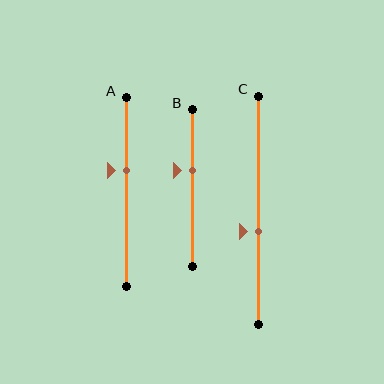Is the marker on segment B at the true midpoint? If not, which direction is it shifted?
No, the marker on segment B is shifted upward by about 11% of the segment length.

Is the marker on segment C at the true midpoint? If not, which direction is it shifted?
No, the marker on segment C is shifted downward by about 9% of the segment length.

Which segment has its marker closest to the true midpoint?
Segment C has its marker closest to the true midpoint.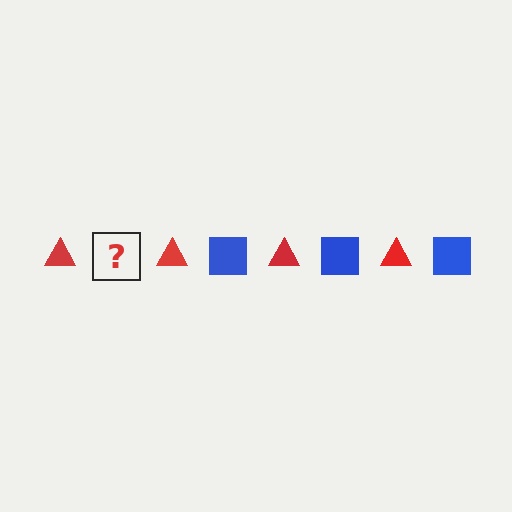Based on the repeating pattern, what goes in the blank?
The blank should be a blue square.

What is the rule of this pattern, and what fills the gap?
The rule is that the pattern alternates between red triangle and blue square. The gap should be filled with a blue square.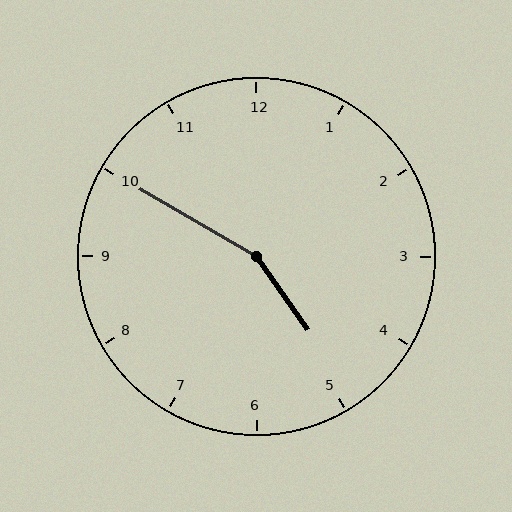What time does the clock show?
4:50.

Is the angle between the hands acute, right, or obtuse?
It is obtuse.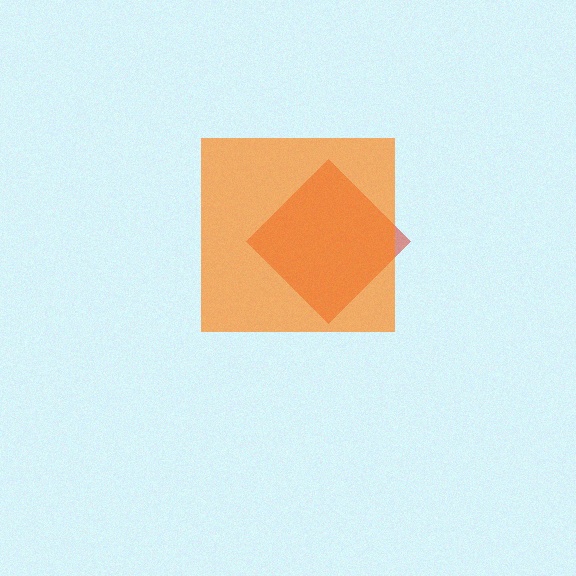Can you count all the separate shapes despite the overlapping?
Yes, there are 2 separate shapes.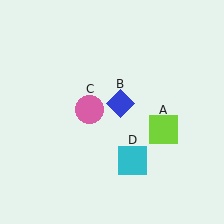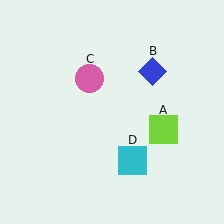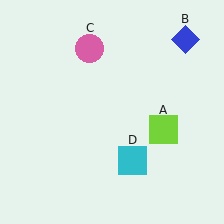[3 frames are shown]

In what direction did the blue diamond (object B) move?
The blue diamond (object B) moved up and to the right.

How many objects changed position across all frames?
2 objects changed position: blue diamond (object B), pink circle (object C).